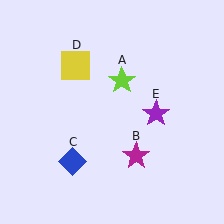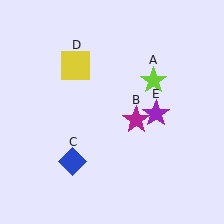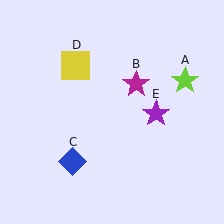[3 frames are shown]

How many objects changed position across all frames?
2 objects changed position: lime star (object A), magenta star (object B).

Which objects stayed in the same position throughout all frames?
Blue diamond (object C) and yellow square (object D) and purple star (object E) remained stationary.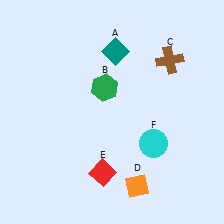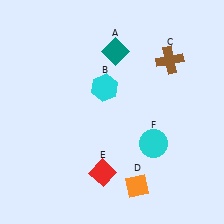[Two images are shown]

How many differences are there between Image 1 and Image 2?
There is 1 difference between the two images.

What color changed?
The hexagon (B) changed from green in Image 1 to cyan in Image 2.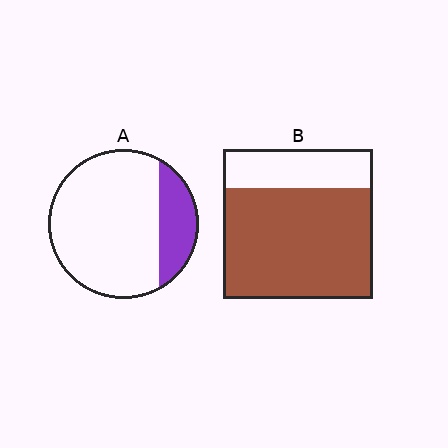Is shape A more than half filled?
No.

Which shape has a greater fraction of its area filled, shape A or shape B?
Shape B.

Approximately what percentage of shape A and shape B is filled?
A is approximately 20% and B is approximately 75%.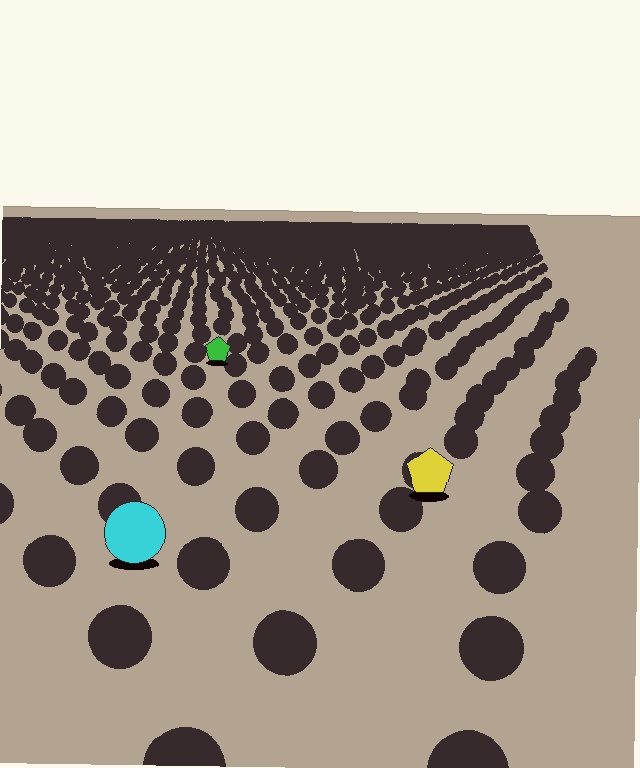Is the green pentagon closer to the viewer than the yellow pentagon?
No. The yellow pentagon is closer — you can tell from the texture gradient: the ground texture is coarser near it.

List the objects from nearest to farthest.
From nearest to farthest: the cyan circle, the yellow pentagon, the green pentagon.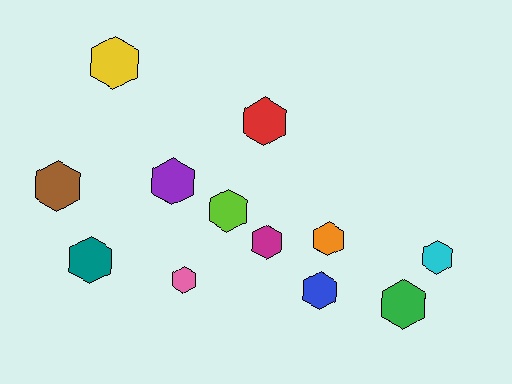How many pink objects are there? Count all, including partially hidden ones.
There is 1 pink object.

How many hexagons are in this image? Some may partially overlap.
There are 12 hexagons.